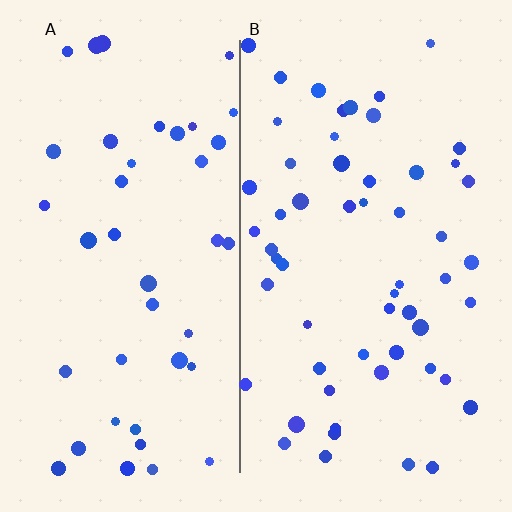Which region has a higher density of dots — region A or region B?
B (the right).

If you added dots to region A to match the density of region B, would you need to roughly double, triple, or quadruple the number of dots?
Approximately double.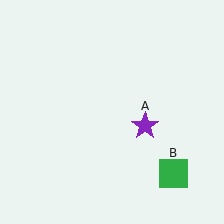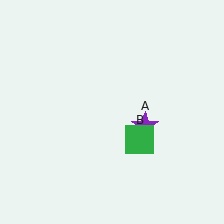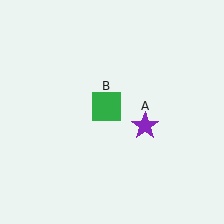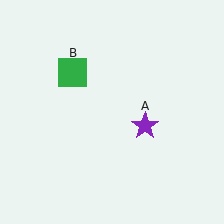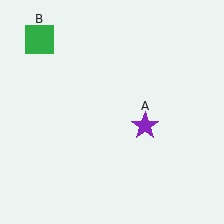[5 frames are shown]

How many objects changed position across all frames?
1 object changed position: green square (object B).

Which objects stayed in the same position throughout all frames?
Purple star (object A) remained stationary.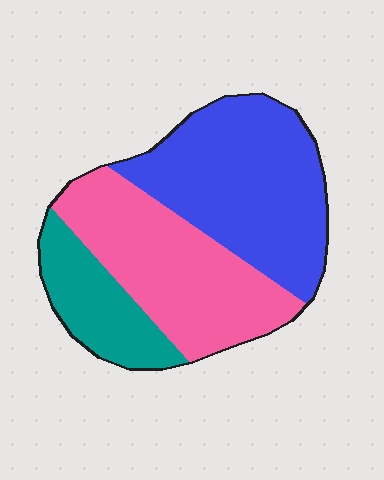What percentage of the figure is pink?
Pink covers around 40% of the figure.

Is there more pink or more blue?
Blue.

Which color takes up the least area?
Teal, at roughly 20%.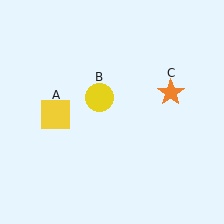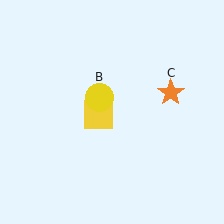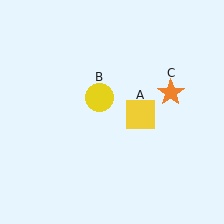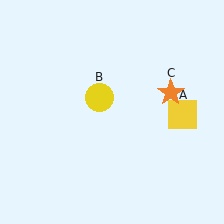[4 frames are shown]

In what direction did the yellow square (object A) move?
The yellow square (object A) moved right.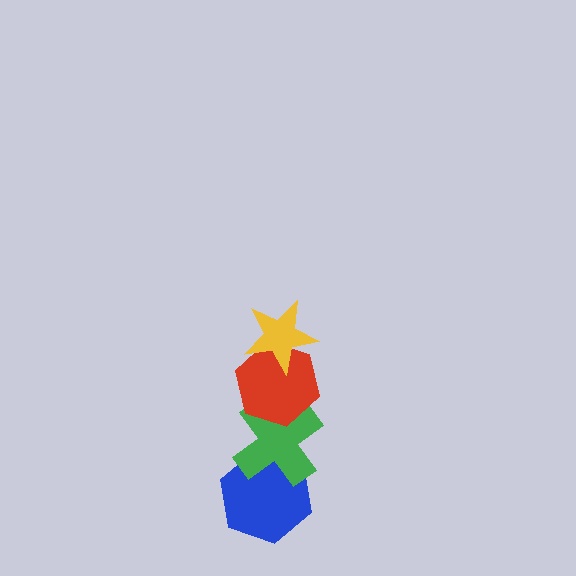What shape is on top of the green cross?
The red hexagon is on top of the green cross.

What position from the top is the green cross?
The green cross is 3rd from the top.